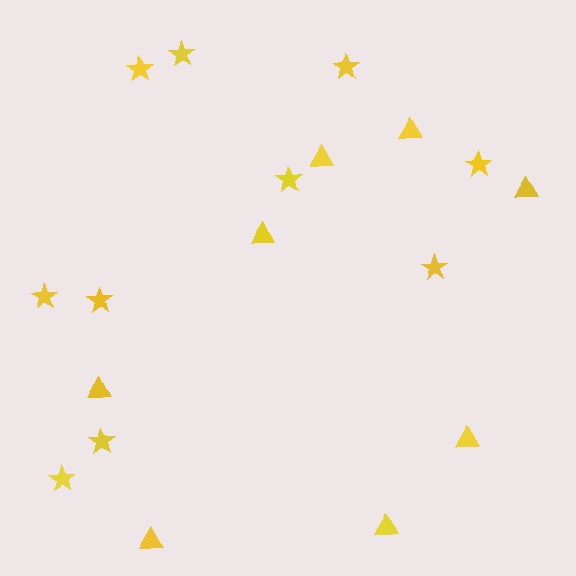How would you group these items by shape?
There are 2 groups: one group of stars (10) and one group of triangles (8).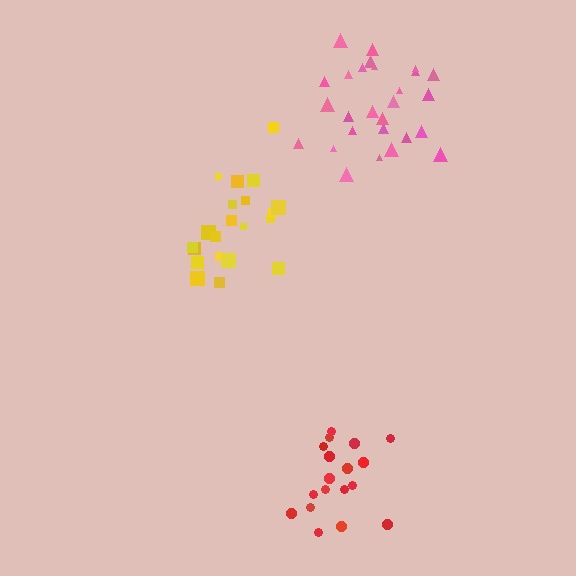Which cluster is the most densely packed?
Pink.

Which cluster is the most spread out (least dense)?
Red.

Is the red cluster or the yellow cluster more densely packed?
Yellow.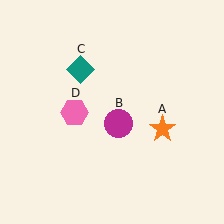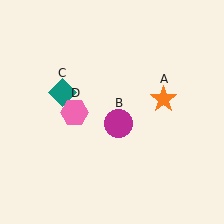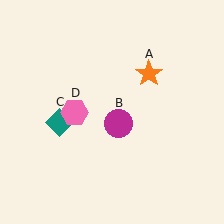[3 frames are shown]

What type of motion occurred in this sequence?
The orange star (object A), teal diamond (object C) rotated counterclockwise around the center of the scene.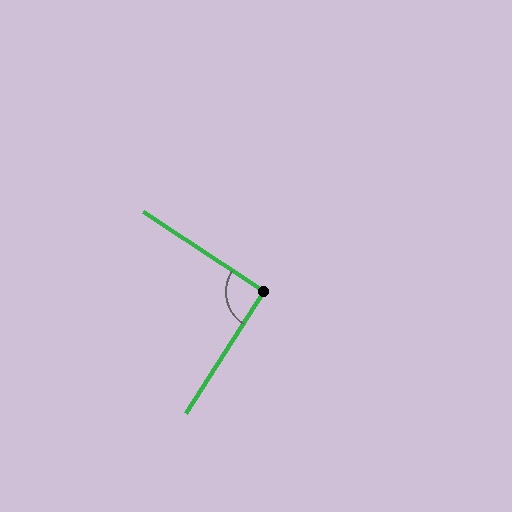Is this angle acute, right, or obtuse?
It is approximately a right angle.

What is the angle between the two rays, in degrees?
Approximately 90 degrees.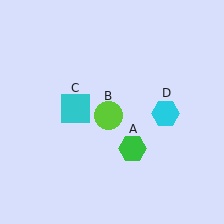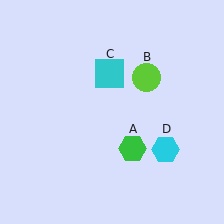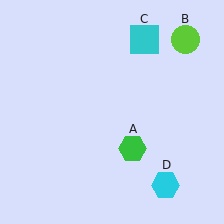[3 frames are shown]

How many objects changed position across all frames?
3 objects changed position: lime circle (object B), cyan square (object C), cyan hexagon (object D).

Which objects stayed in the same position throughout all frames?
Green hexagon (object A) remained stationary.